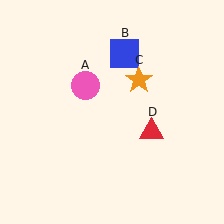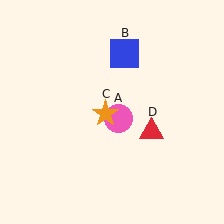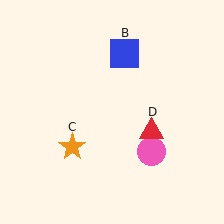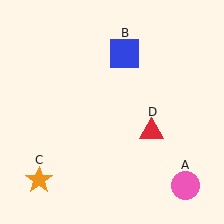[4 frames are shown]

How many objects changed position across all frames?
2 objects changed position: pink circle (object A), orange star (object C).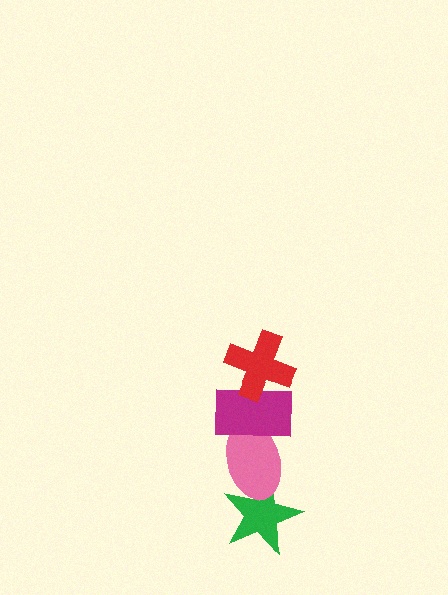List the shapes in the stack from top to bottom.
From top to bottom: the red cross, the magenta rectangle, the pink ellipse, the green star.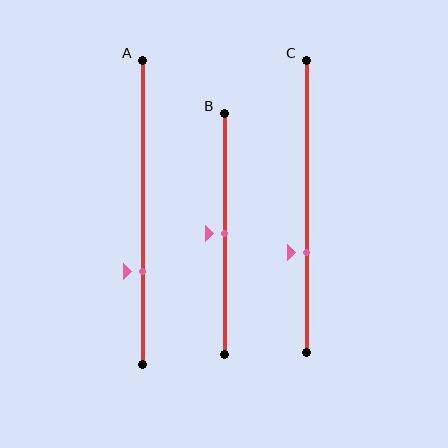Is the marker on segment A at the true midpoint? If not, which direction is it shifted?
No, the marker on segment A is shifted downward by about 20% of the segment length.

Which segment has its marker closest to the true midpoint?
Segment B has its marker closest to the true midpoint.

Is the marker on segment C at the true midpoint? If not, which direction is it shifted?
No, the marker on segment C is shifted downward by about 16% of the segment length.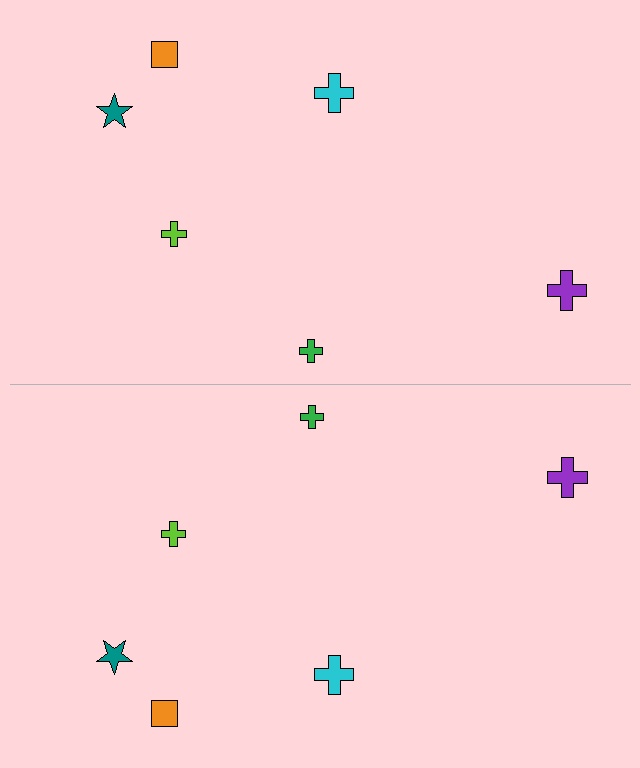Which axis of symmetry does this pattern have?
The pattern has a horizontal axis of symmetry running through the center of the image.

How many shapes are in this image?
There are 12 shapes in this image.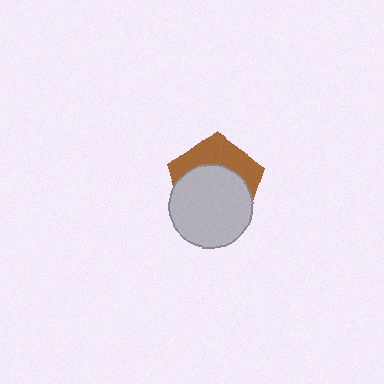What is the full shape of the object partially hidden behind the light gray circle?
The partially hidden object is a brown pentagon.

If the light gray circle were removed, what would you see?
You would see the complete brown pentagon.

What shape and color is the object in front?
The object in front is a light gray circle.